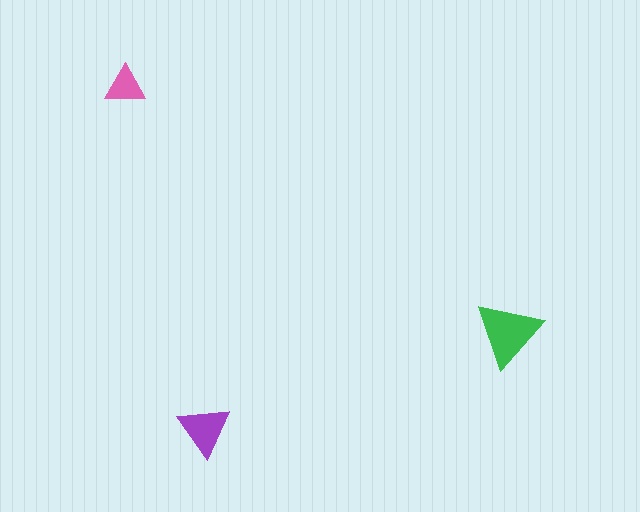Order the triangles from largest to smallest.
the green one, the purple one, the pink one.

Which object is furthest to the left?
The pink triangle is leftmost.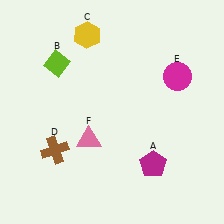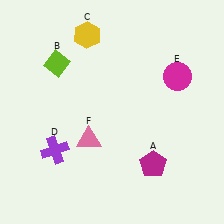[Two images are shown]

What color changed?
The cross (D) changed from brown in Image 1 to purple in Image 2.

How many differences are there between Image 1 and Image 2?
There is 1 difference between the two images.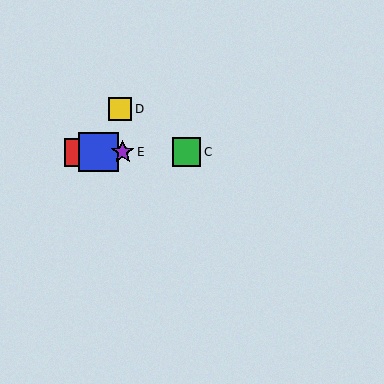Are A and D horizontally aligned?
No, A is at y≈152 and D is at y≈109.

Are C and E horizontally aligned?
Yes, both are at y≈152.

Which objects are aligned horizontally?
Objects A, B, C, E are aligned horizontally.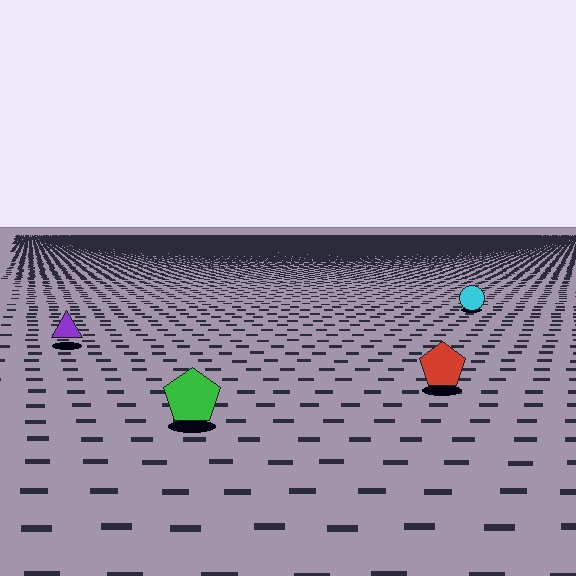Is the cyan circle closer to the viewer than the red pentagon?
No. The red pentagon is closer — you can tell from the texture gradient: the ground texture is coarser near it.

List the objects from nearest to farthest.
From nearest to farthest: the green pentagon, the red pentagon, the purple triangle, the cyan circle.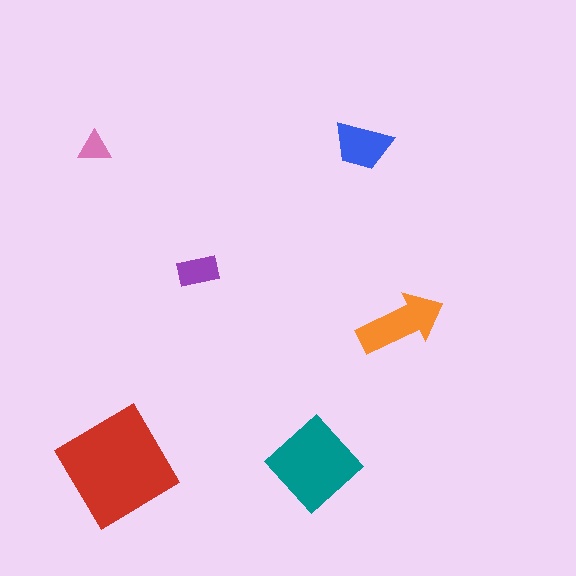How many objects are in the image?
There are 6 objects in the image.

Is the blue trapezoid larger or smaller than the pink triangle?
Larger.